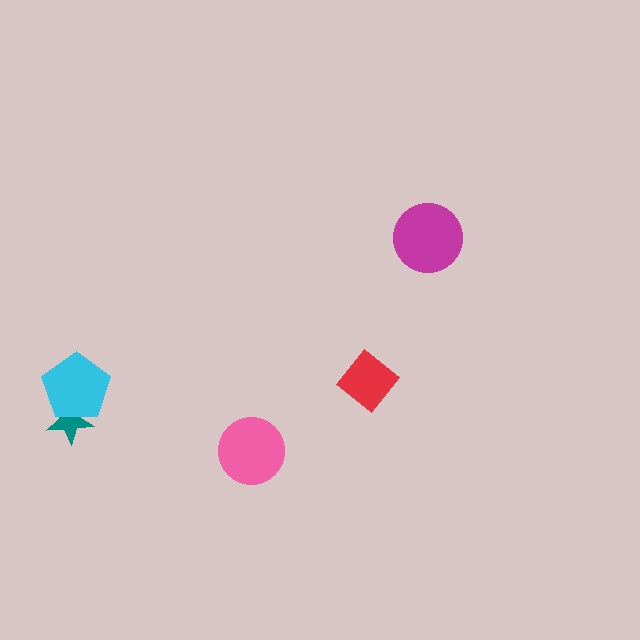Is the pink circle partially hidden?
No, no other shape covers it.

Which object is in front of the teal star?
The cyan pentagon is in front of the teal star.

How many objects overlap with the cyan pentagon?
1 object overlaps with the cyan pentagon.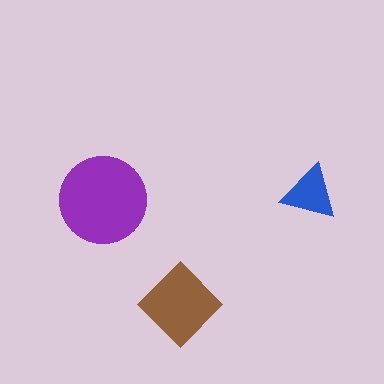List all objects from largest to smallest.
The purple circle, the brown diamond, the blue triangle.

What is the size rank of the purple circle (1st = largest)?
1st.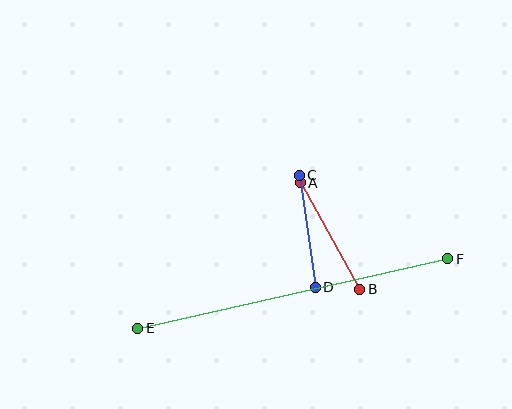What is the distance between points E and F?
The distance is approximately 318 pixels.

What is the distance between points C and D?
The distance is approximately 113 pixels.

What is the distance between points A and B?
The distance is approximately 122 pixels.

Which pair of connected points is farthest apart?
Points E and F are farthest apart.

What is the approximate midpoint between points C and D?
The midpoint is at approximately (307, 231) pixels.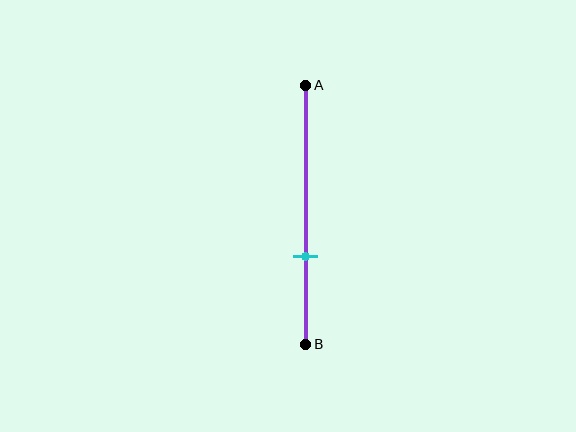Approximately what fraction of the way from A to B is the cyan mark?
The cyan mark is approximately 65% of the way from A to B.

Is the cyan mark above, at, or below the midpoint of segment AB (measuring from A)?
The cyan mark is below the midpoint of segment AB.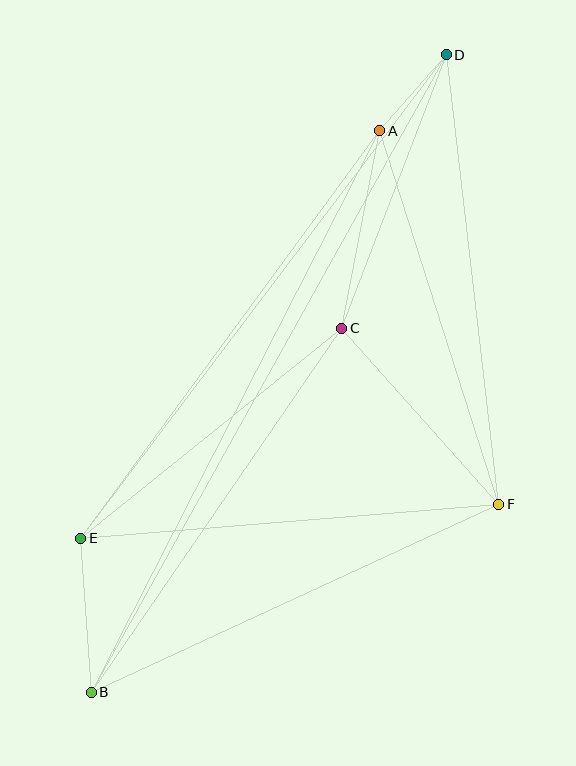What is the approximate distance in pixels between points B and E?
The distance between B and E is approximately 155 pixels.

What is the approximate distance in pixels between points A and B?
The distance between A and B is approximately 631 pixels.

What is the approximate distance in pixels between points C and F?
The distance between C and F is approximately 236 pixels.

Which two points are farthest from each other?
Points B and D are farthest from each other.